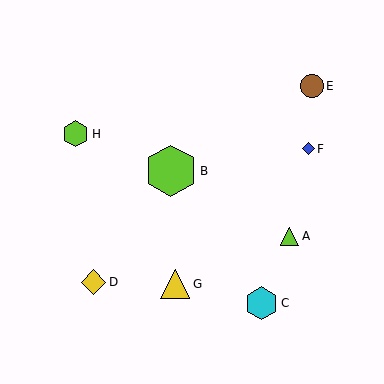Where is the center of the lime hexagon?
The center of the lime hexagon is at (76, 134).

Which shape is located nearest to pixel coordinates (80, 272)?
The yellow diamond (labeled D) at (94, 282) is nearest to that location.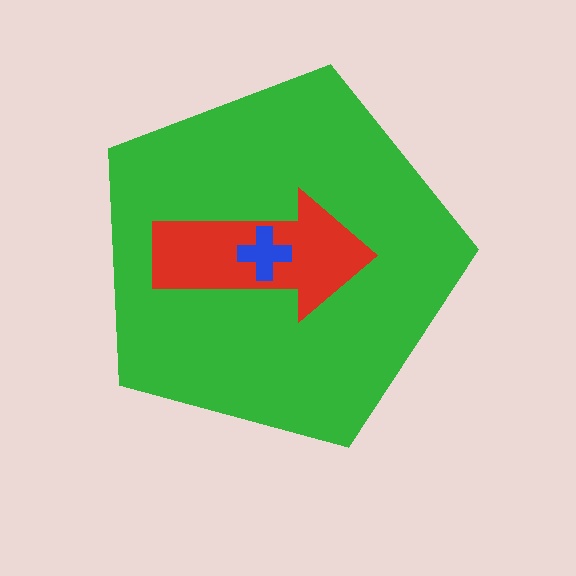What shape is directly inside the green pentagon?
The red arrow.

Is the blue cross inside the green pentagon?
Yes.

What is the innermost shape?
The blue cross.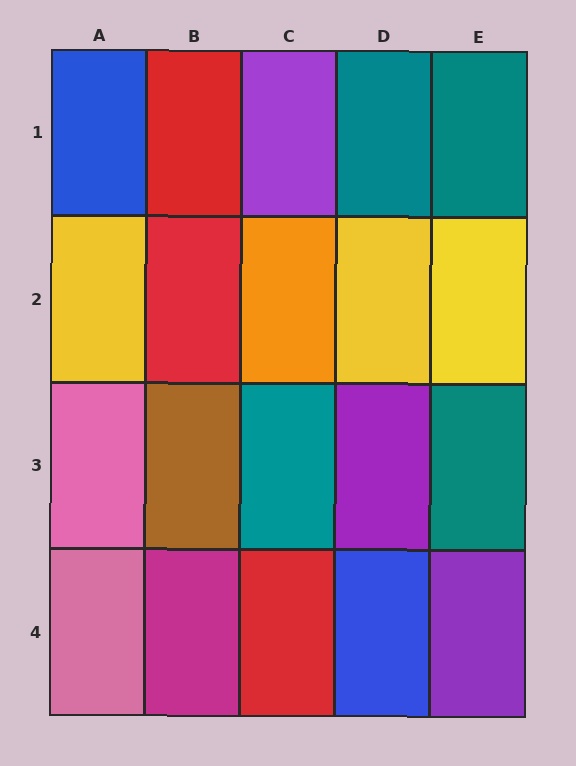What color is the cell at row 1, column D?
Teal.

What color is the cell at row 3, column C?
Teal.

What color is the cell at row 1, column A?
Blue.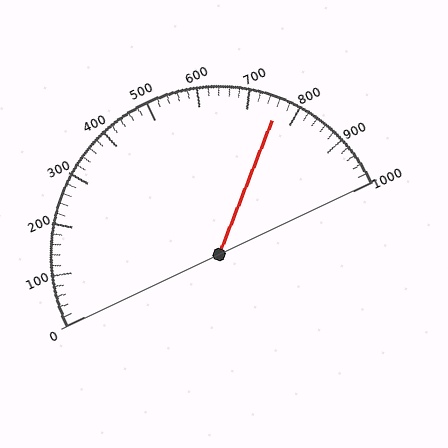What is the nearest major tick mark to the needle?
The nearest major tick mark is 800.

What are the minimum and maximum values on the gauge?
The gauge ranges from 0 to 1000.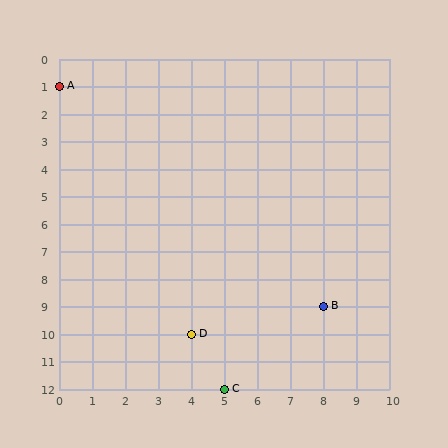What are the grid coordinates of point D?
Point D is at grid coordinates (4, 10).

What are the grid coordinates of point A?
Point A is at grid coordinates (0, 1).